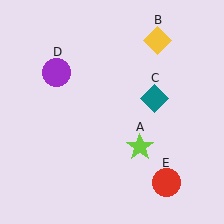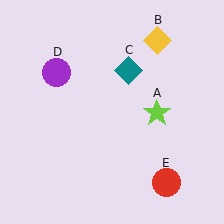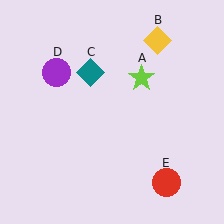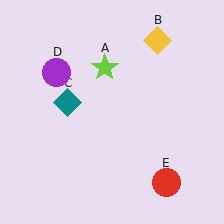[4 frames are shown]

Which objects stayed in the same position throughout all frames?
Yellow diamond (object B) and purple circle (object D) and red circle (object E) remained stationary.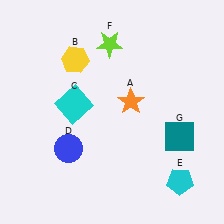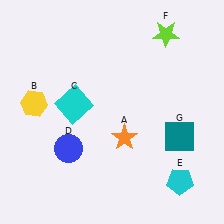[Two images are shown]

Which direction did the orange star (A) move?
The orange star (A) moved down.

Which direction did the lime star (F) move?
The lime star (F) moved right.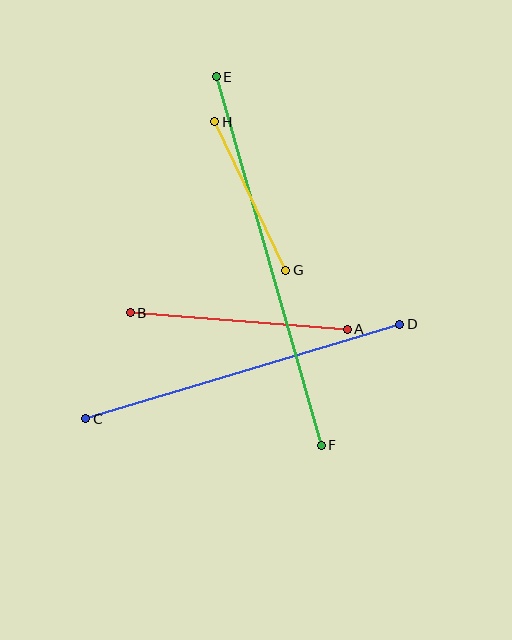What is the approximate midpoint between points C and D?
The midpoint is at approximately (243, 372) pixels.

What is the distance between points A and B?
The distance is approximately 218 pixels.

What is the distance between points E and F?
The distance is approximately 383 pixels.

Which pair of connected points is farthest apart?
Points E and F are farthest apart.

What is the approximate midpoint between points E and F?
The midpoint is at approximately (269, 261) pixels.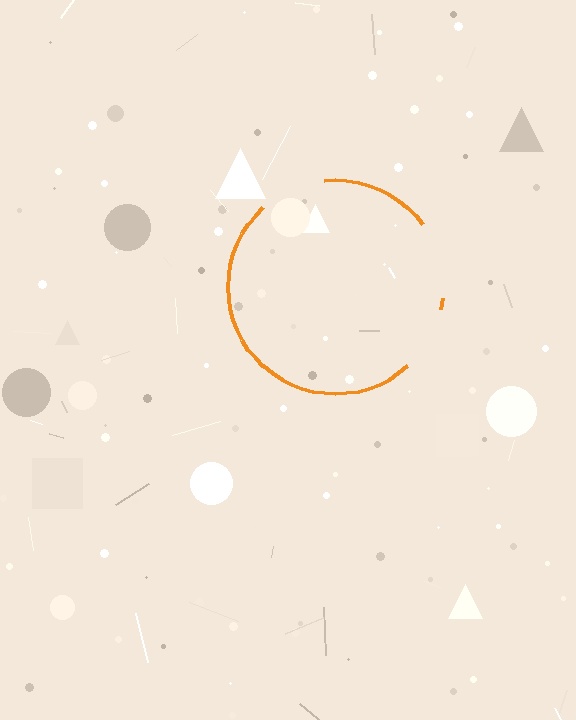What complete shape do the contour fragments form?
The contour fragments form a circle.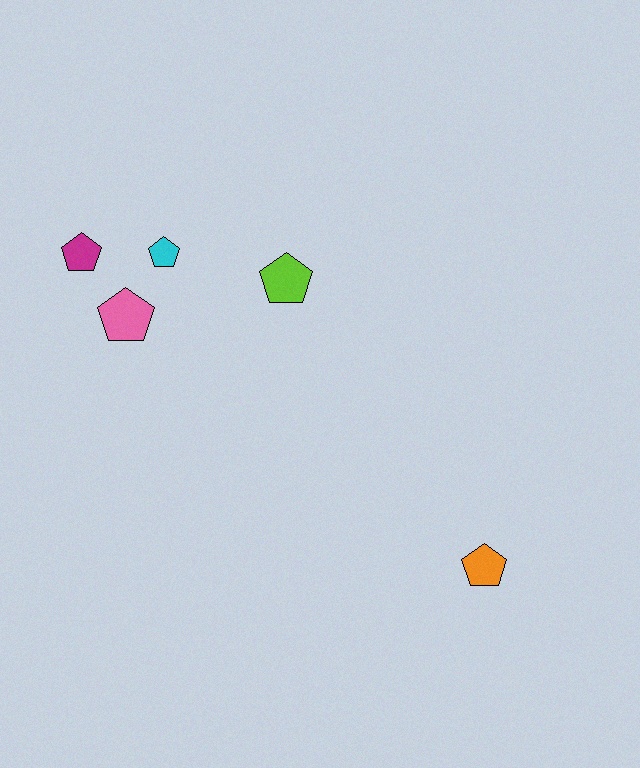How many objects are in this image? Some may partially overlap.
There are 5 objects.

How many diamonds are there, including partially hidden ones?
There are no diamonds.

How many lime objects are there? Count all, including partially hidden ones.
There is 1 lime object.